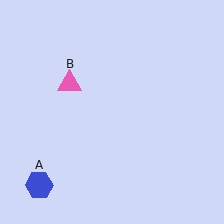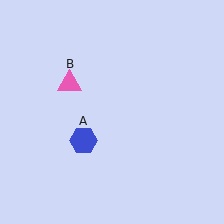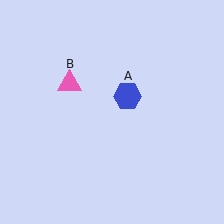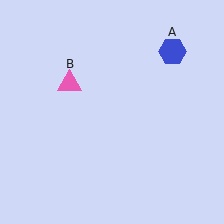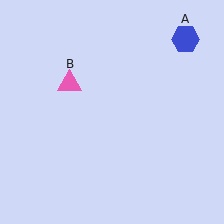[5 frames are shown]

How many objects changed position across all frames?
1 object changed position: blue hexagon (object A).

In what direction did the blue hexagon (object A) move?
The blue hexagon (object A) moved up and to the right.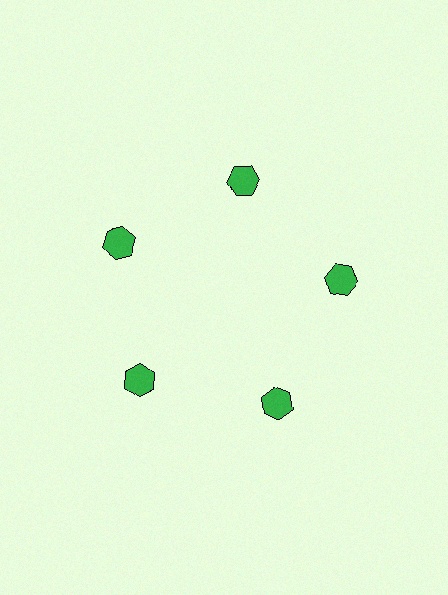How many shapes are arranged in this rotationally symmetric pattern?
There are 5 shapes, arranged in 5 groups of 1.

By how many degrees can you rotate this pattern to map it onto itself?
The pattern maps onto itself every 72 degrees of rotation.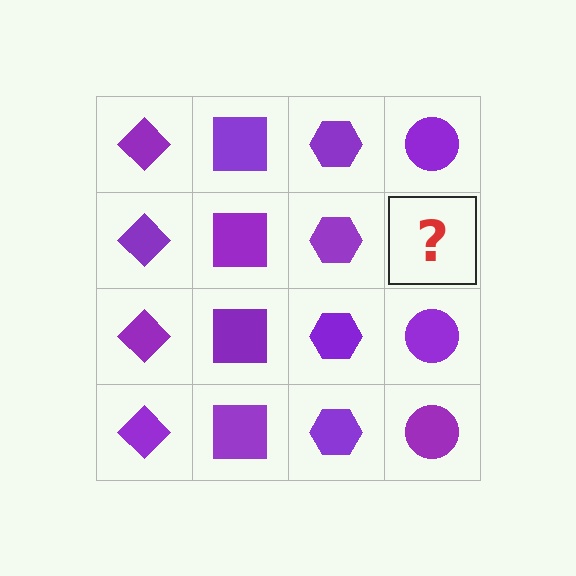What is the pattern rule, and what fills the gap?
The rule is that each column has a consistent shape. The gap should be filled with a purple circle.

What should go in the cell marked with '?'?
The missing cell should contain a purple circle.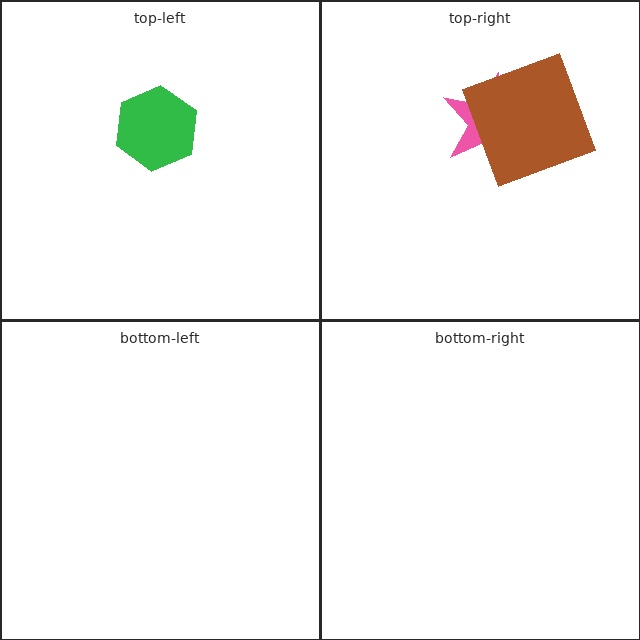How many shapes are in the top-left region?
1.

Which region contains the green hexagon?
The top-left region.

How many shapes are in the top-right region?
2.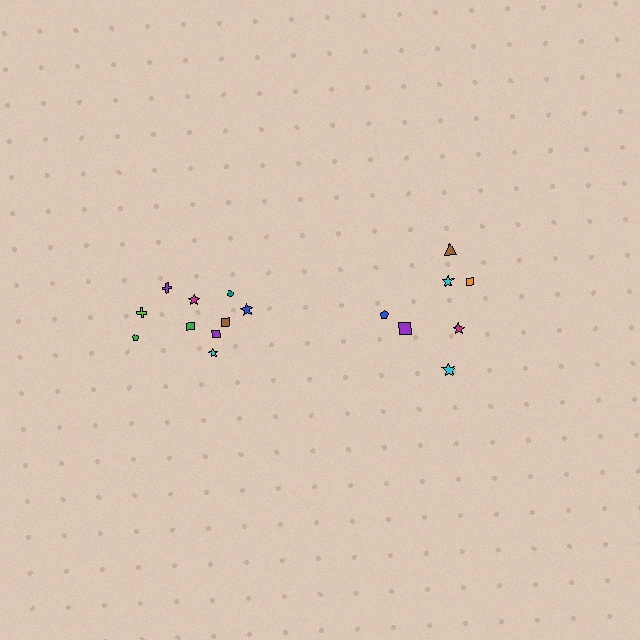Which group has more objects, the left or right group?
The left group.